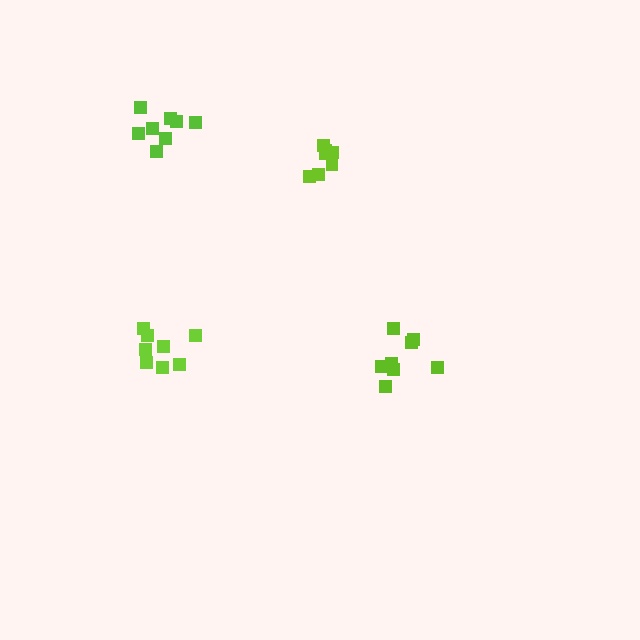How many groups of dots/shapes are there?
There are 4 groups.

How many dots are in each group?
Group 1: 8 dots, Group 2: 8 dots, Group 3: 8 dots, Group 4: 7 dots (31 total).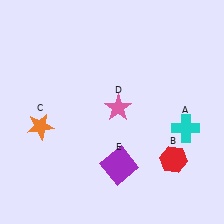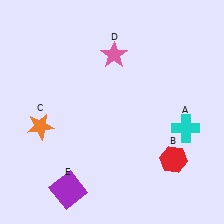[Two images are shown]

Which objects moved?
The objects that moved are: the pink star (D), the purple square (E).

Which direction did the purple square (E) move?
The purple square (E) moved left.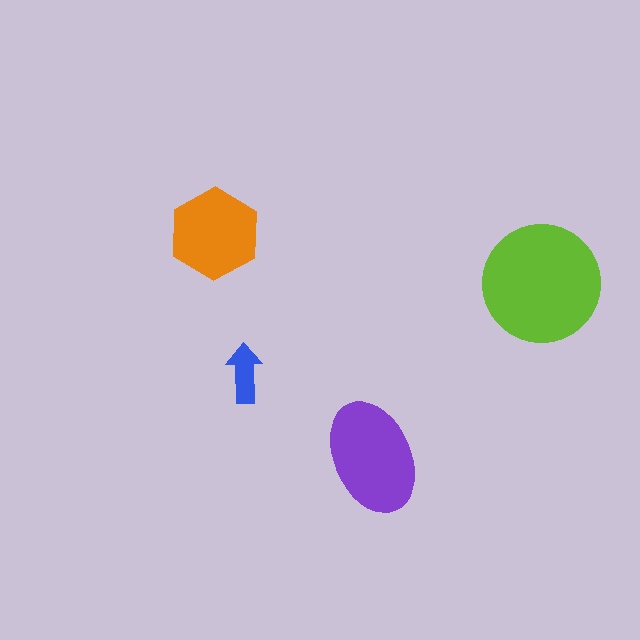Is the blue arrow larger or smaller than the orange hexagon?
Smaller.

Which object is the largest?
The lime circle.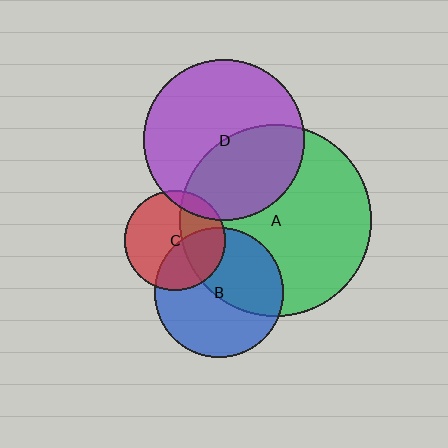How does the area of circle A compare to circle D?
Approximately 1.4 times.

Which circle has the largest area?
Circle A (green).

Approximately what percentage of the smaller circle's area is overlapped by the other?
Approximately 35%.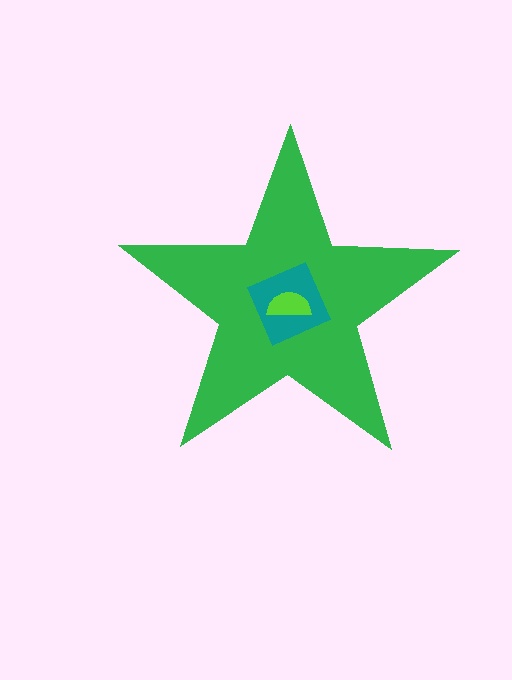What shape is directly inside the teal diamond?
The lime semicircle.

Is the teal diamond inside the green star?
Yes.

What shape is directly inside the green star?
The teal diamond.